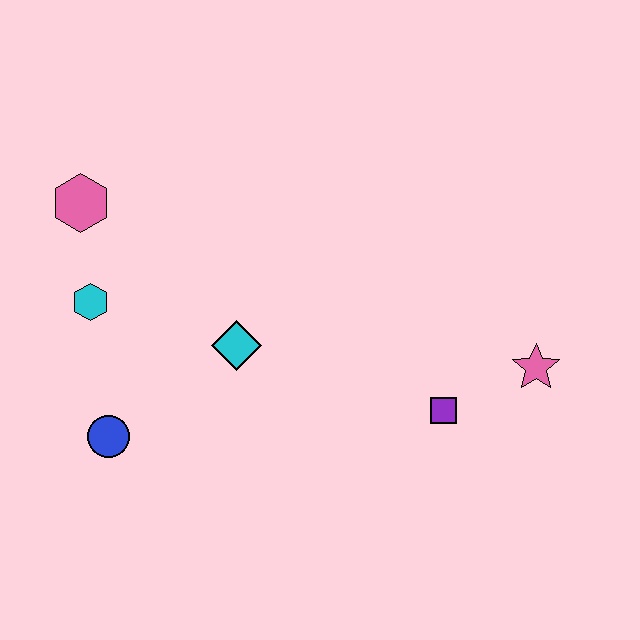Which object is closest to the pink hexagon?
The cyan hexagon is closest to the pink hexagon.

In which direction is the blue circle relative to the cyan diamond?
The blue circle is to the left of the cyan diamond.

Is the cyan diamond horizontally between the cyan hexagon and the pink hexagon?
No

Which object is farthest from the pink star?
The pink hexagon is farthest from the pink star.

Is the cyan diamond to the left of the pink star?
Yes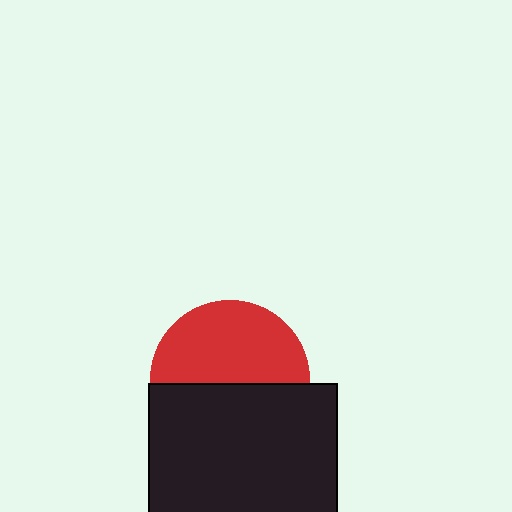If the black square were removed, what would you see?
You would see the complete red circle.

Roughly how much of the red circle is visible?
About half of it is visible (roughly 53%).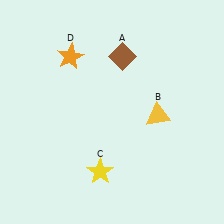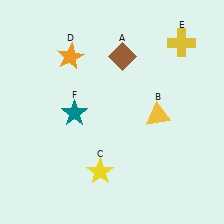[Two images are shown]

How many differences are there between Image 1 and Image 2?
There are 2 differences between the two images.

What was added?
A yellow cross (E), a teal star (F) were added in Image 2.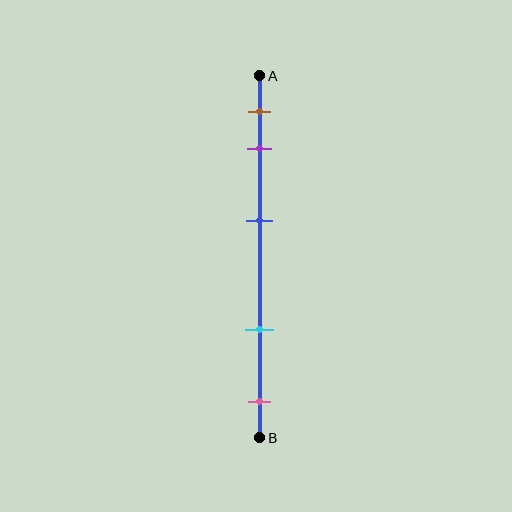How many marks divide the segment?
There are 5 marks dividing the segment.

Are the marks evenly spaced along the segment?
No, the marks are not evenly spaced.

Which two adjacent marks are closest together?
The brown and purple marks are the closest adjacent pair.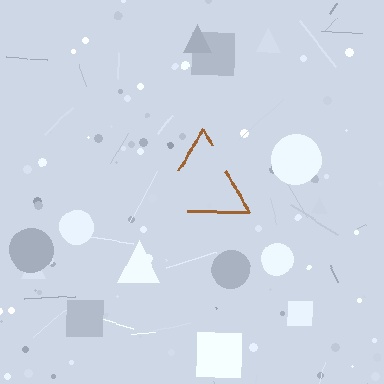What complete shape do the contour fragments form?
The contour fragments form a triangle.